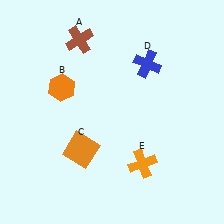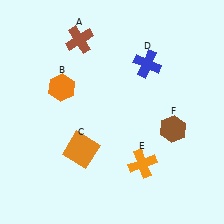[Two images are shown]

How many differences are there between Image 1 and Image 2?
There is 1 difference between the two images.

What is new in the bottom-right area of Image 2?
A brown hexagon (F) was added in the bottom-right area of Image 2.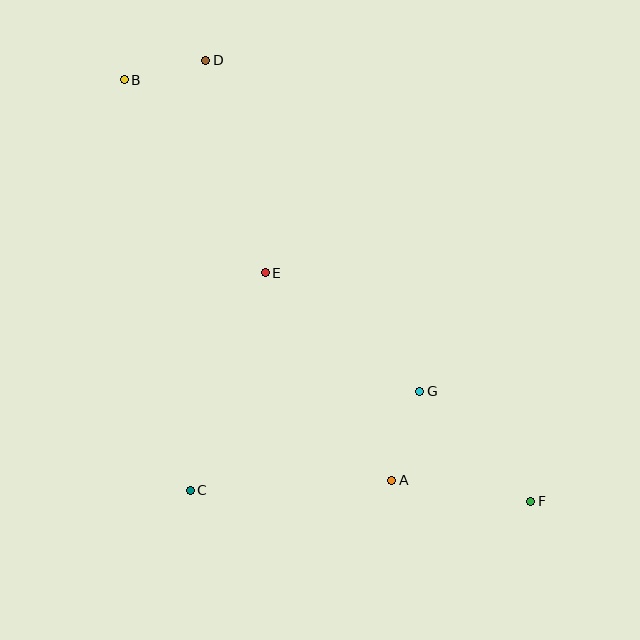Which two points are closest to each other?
Points B and D are closest to each other.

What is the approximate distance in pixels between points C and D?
The distance between C and D is approximately 431 pixels.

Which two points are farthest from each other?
Points B and F are farthest from each other.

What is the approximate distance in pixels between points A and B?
The distance between A and B is approximately 482 pixels.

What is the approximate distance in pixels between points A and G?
The distance between A and G is approximately 93 pixels.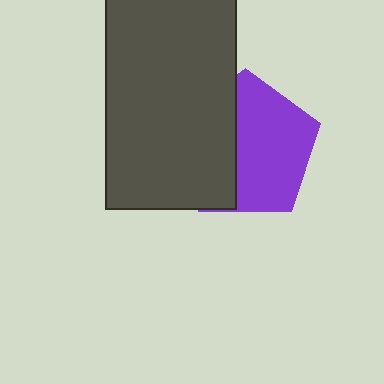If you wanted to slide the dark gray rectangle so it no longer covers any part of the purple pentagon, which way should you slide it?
Slide it left — that is the most direct way to separate the two shapes.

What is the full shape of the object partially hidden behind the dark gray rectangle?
The partially hidden object is a purple pentagon.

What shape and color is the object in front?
The object in front is a dark gray rectangle.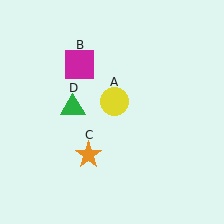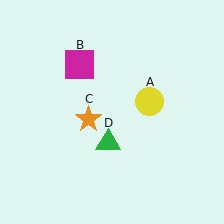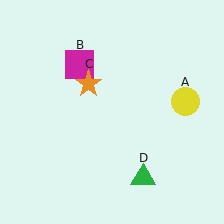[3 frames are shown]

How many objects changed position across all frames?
3 objects changed position: yellow circle (object A), orange star (object C), green triangle (object D).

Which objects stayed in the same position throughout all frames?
Magenta square (object B) remained stationary.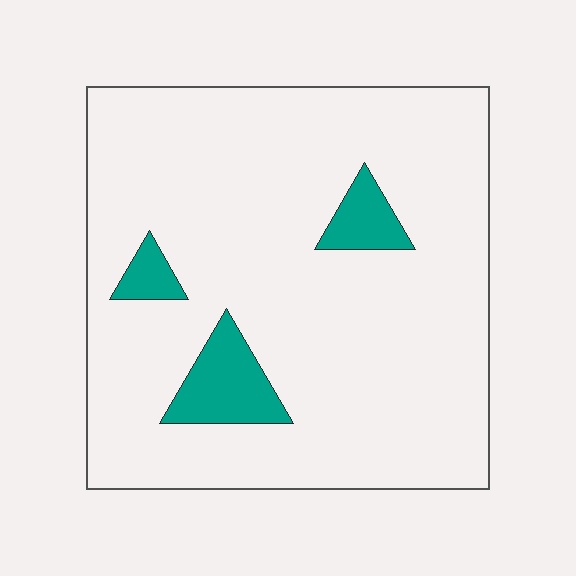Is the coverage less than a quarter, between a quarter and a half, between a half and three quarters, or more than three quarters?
Less than a quarter.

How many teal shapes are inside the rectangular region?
3.